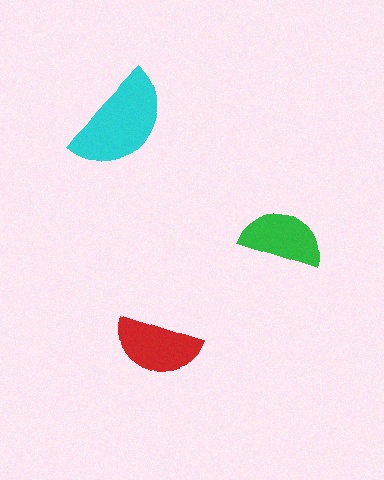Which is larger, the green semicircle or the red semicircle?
The red one.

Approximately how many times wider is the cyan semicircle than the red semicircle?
About 1.5 times wider.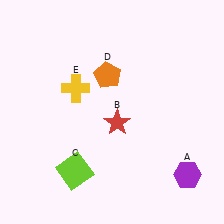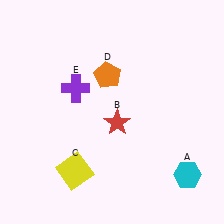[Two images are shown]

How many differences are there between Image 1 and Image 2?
There are 3 differences between the two images.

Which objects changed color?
A changed from purple to cyan. C changed from lime to yellow. E changed from yellow to purple.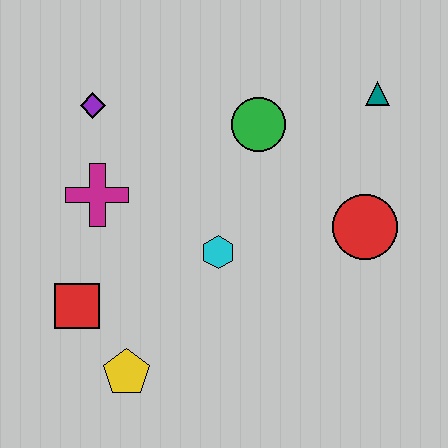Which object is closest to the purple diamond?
The magenta cross is closest to the purple diamond.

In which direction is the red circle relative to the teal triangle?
The red circle is below the teal triangle.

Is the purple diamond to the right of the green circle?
No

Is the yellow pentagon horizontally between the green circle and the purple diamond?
Yes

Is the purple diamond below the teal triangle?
Yes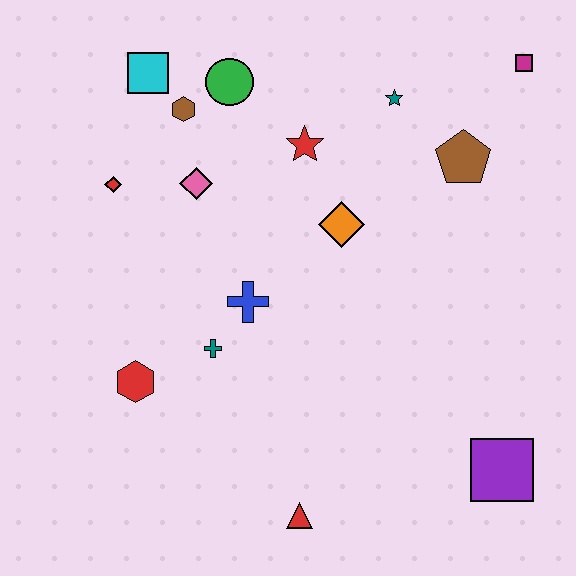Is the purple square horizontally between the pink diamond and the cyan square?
No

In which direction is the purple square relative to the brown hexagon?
The purple square is below the brown hexagon.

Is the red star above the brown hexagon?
No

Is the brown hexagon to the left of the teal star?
Yes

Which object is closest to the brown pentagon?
The teal star is closest to the brown pentagon.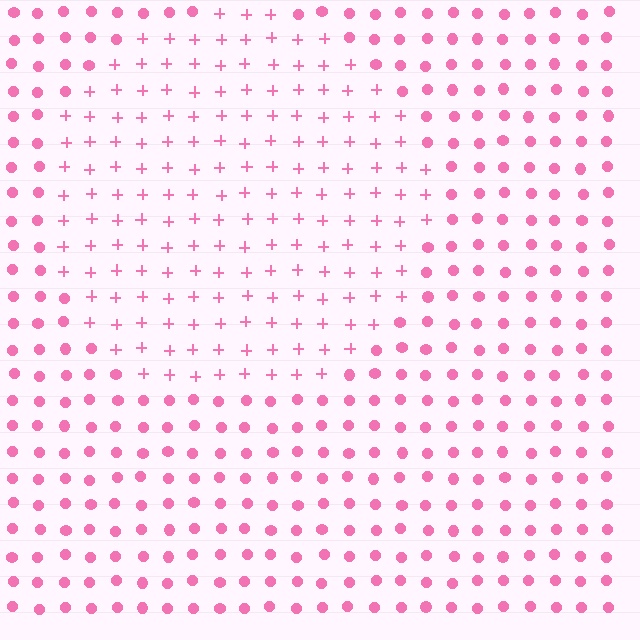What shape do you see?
I see a circle.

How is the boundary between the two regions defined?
The boundary is defined by a change in element shape: plus signs inside vs. circles outside. All elements share the same color and spacing.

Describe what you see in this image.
The image is filled with small pink elements arranged in a uniform grid. A circle-shaped region contains plus signs, while the surrounding area contains circles. The boundary is defined purely by the change in element shape.